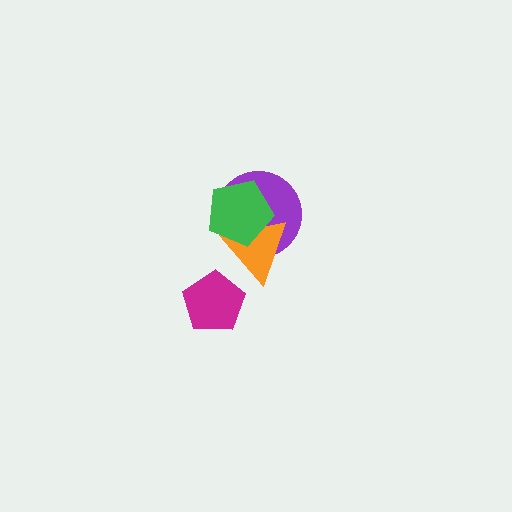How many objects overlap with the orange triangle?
2 objects overlap with the orange triangle.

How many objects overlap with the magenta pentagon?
0 objects overlap with the magenta pentagon.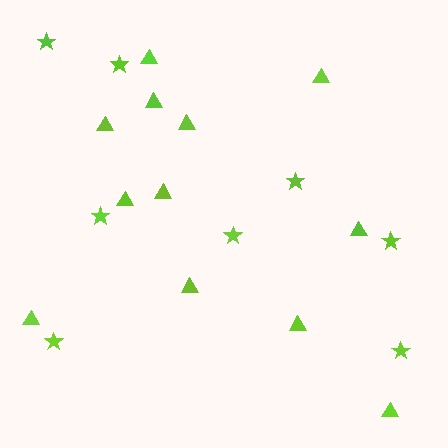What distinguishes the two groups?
There are 2 groups: one group of triangles (12) and one group of stars (8).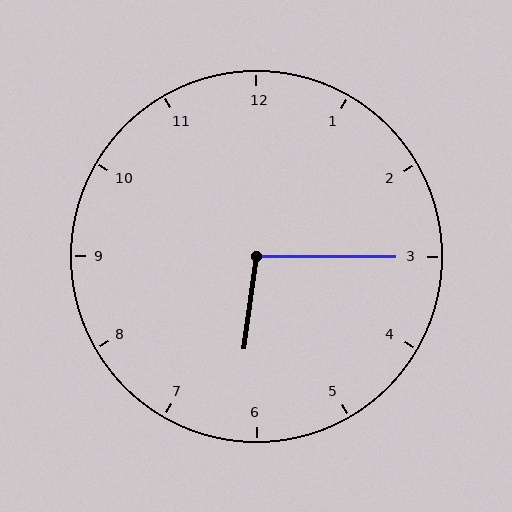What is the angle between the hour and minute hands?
Approximately 98 degrees.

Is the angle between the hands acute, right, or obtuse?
It is obtuse.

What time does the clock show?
6:15.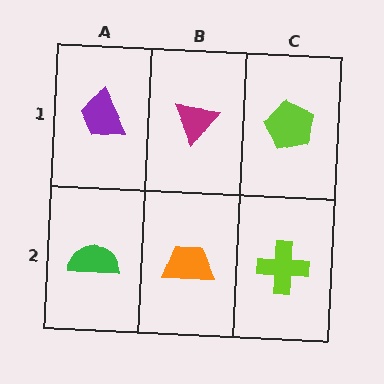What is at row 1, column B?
A magenta triangle.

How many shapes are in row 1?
3 shapes.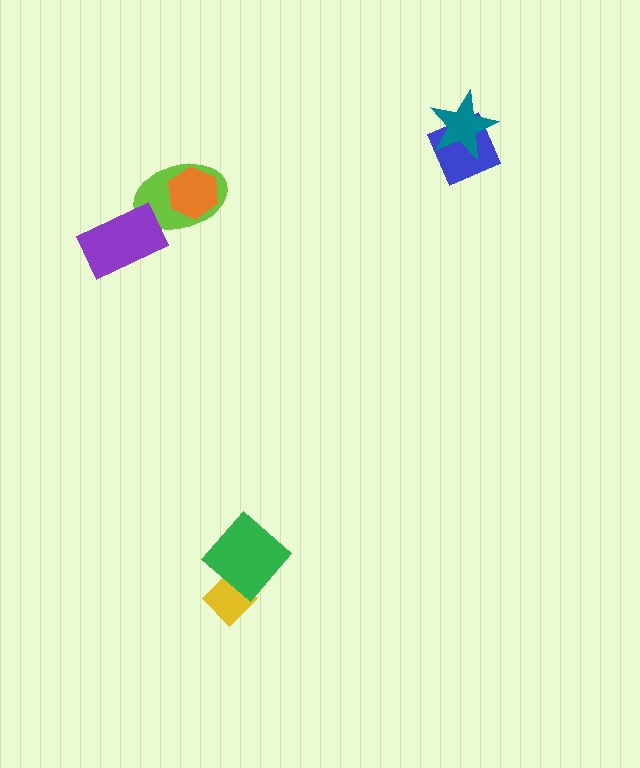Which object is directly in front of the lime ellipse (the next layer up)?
The orange hexagon is directly in front of the lime ellipse.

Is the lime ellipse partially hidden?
Yes, it is partially covered by another shape.